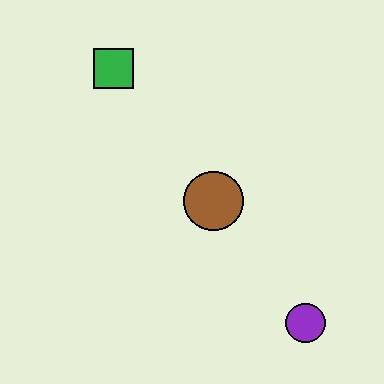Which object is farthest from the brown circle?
The green square is farthest from the brown circle.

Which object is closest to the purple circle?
The brown circle is closest to the purple circle.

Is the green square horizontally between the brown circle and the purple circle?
No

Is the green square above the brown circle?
Yes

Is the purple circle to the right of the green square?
Yes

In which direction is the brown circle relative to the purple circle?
The brown circle is above the purple circle.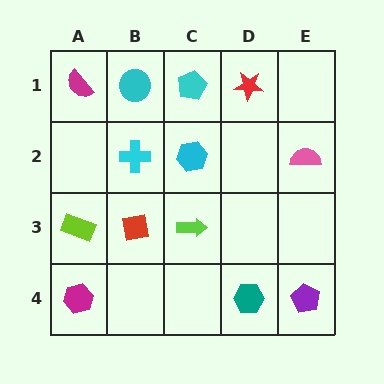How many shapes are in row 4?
3 shapes.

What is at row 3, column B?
A red square.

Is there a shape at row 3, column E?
No, that cell is empty.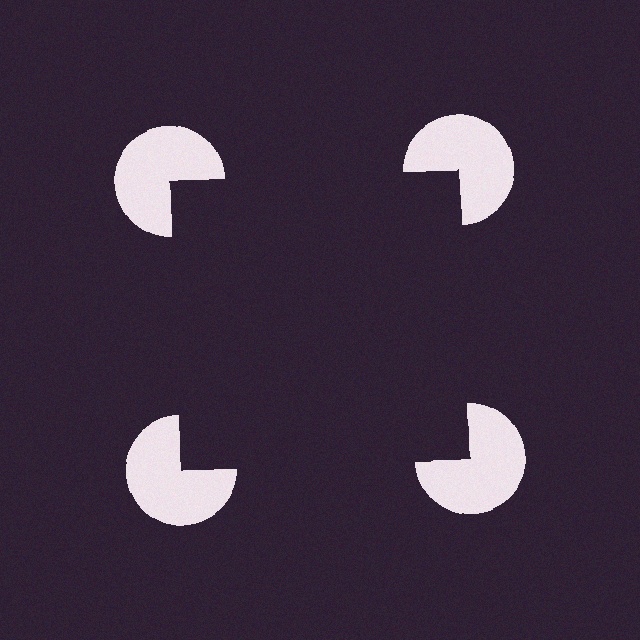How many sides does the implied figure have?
4 sides.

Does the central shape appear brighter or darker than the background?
It typically appears slightly darker than the background, even though no actual brightness change is drawn.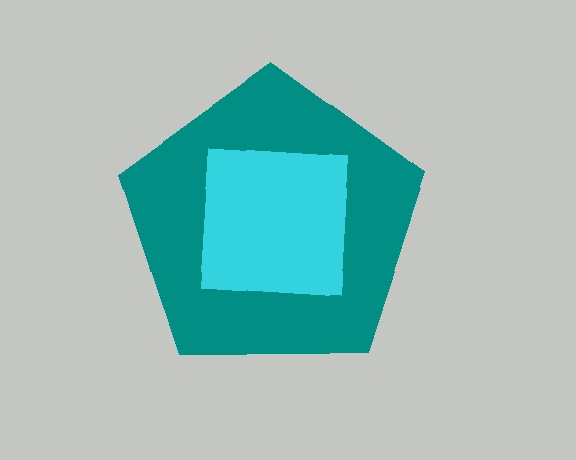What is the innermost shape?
The cyan square.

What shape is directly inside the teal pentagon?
The cyan square.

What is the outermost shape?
The teal pentagon.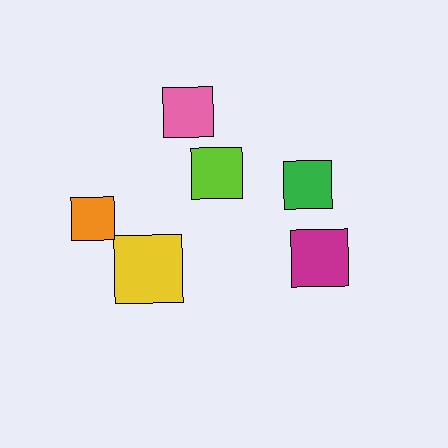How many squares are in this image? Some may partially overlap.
There are 6 squares.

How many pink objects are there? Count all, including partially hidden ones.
There is 1 pink object.